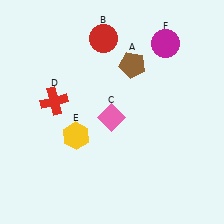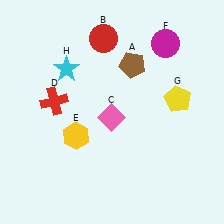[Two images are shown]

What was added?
A yellow pentagon (G), a cyan star (H) were added in Image 2.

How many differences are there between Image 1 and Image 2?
There are 2 differences between the two images.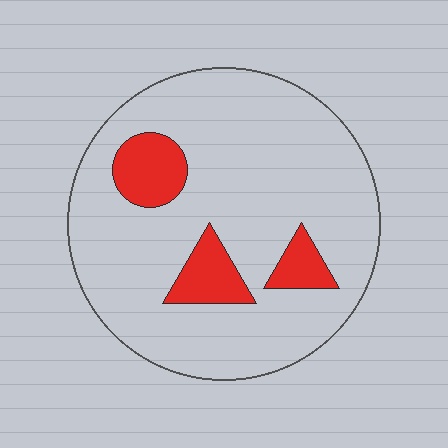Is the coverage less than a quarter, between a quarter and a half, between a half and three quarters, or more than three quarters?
Less than a quarter.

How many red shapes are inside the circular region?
3.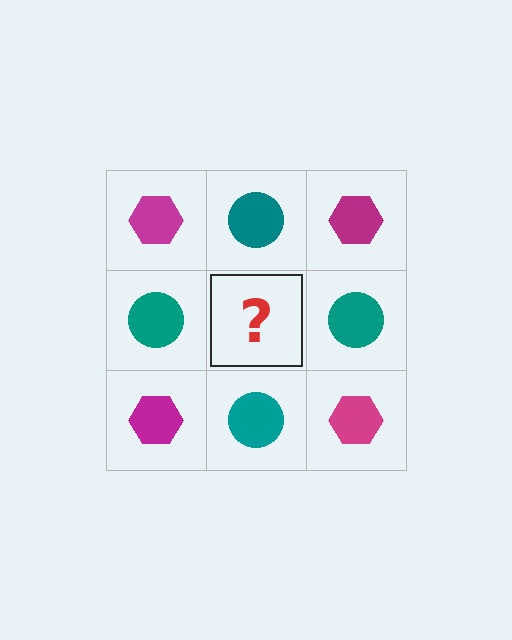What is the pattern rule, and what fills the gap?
The rule is that it alternates magenta hexagon and teal circle in a checkerboard pattern. The gap should be filled with a magenta hexagon.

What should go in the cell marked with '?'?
The missing cell should contain a magenta hexagon.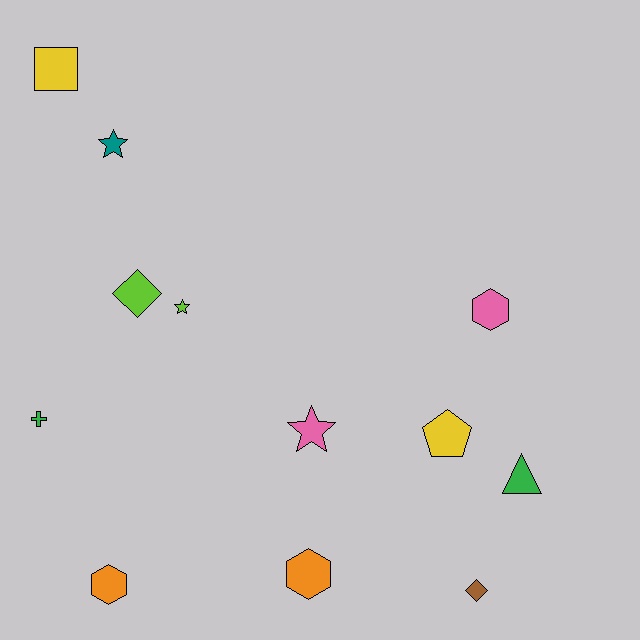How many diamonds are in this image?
There are 2 diamonds.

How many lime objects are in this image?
There are 2 lime objects.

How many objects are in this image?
There are 12 objects.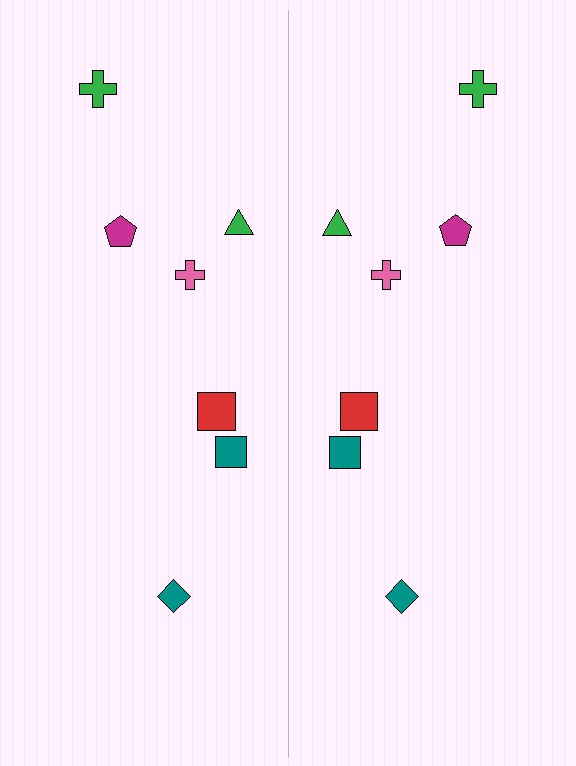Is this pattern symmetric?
Yes, this pattern has bilateral (reflection) symmetry.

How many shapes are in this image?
There are 14 shapes in this image.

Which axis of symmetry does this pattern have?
The pattern has a vertical axis of symmetry running through the center of the image.